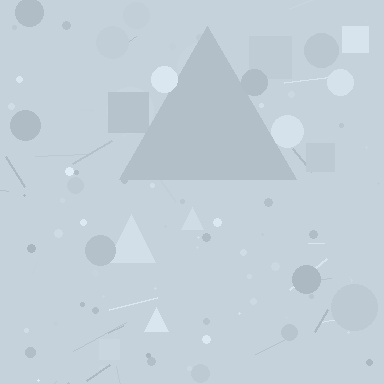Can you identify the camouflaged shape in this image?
The camouflaged shape is a triangle.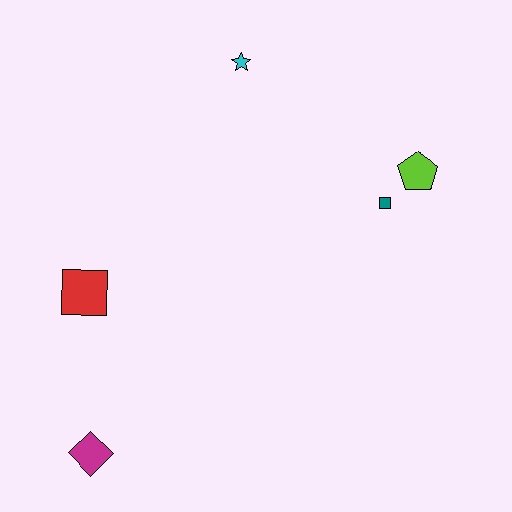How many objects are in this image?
There are 5 objects.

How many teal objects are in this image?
There is 1 teal object.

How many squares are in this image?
There are 2 squares.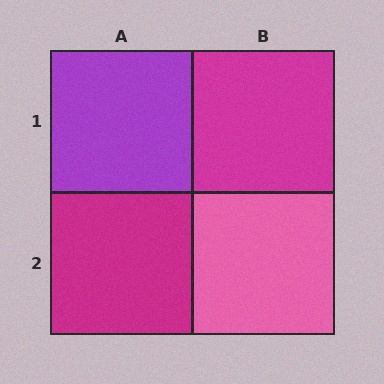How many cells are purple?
1 cell is purple.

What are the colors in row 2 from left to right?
Magenta, pink.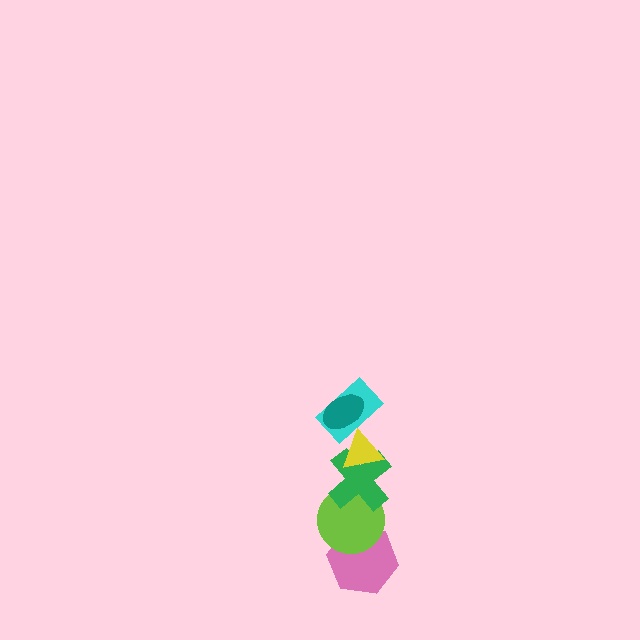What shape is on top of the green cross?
The yellow triangle is on top of the green cross.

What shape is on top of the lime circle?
The green cross is on top of the lime circle.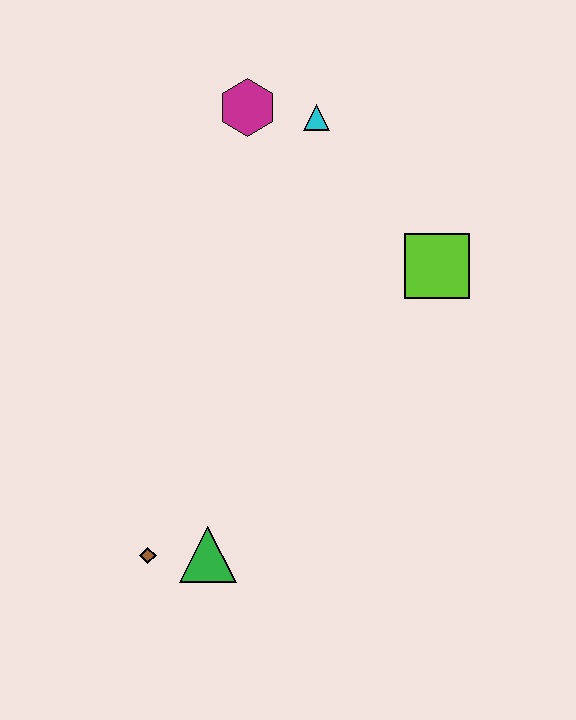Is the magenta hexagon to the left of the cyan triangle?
Yes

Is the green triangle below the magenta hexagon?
Yes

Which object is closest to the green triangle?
The brown diamond is closest to the green triangle.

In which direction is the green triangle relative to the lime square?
The green triangle is below the lime square.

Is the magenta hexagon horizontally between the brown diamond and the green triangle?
No